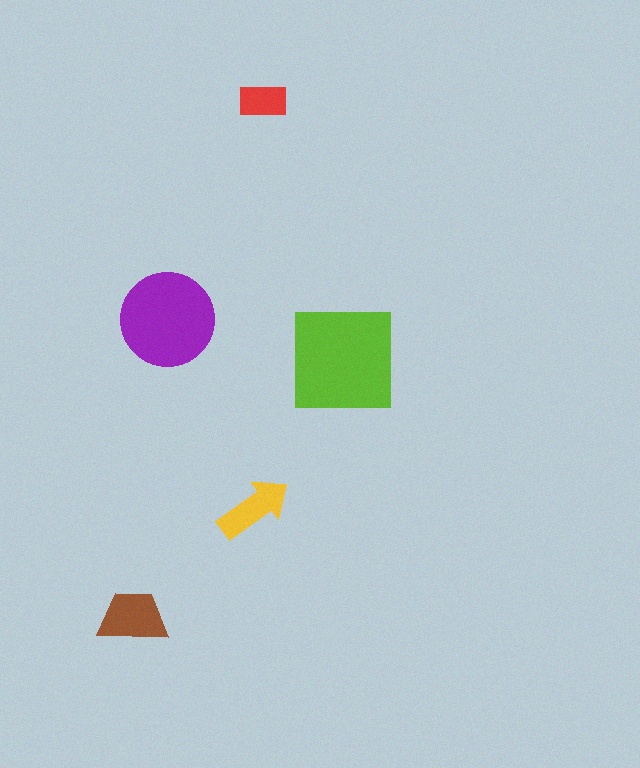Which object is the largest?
The lime square.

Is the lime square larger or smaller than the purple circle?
Larger.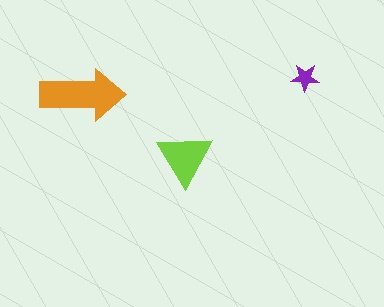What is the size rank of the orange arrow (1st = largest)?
1st.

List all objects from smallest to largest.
The purple star, the lime triangle, the orange arrow.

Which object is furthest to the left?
The orange arrow is leftmost.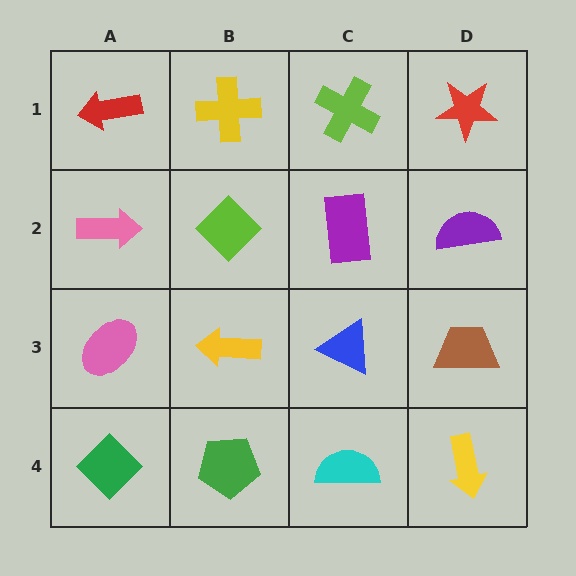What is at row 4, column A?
A green diamond.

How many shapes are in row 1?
4 shapes.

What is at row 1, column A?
A red arrow.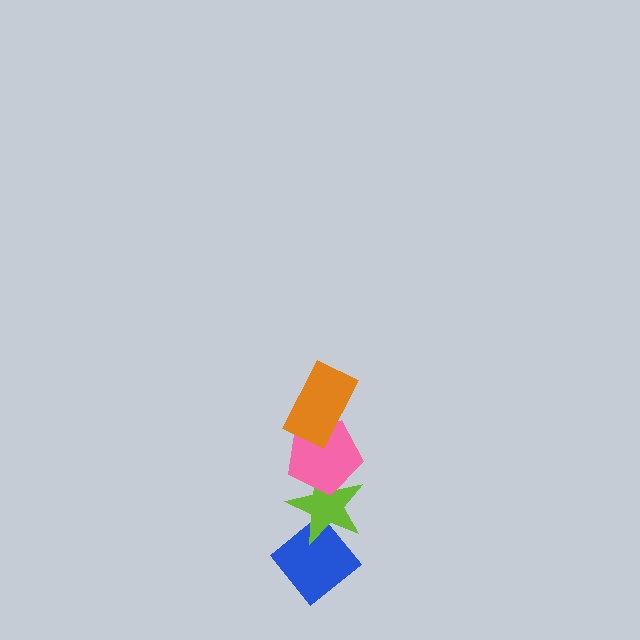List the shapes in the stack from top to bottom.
From top to bottom: the orange rectangle, the pink pentagon, the lime star, the blue diamond.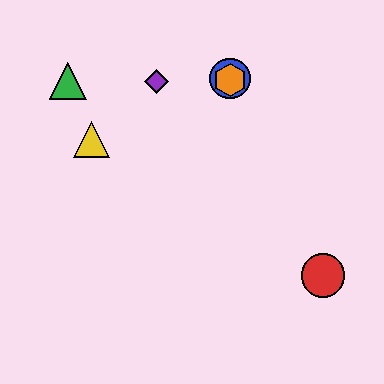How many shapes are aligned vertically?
2 shapes (the blue circle, the orange hexagon) are aligned vertically.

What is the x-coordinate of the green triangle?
The green triangle is at x≈68.